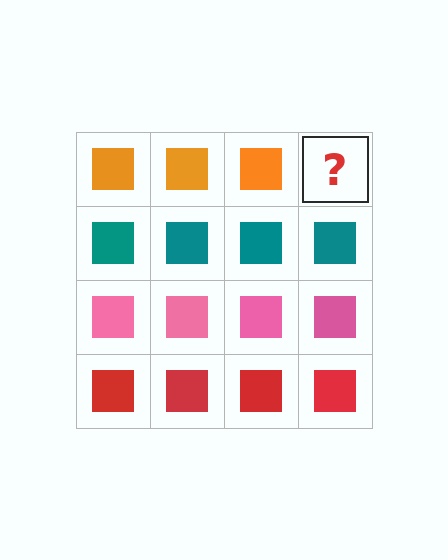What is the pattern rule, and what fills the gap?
The rule is that each row has a consistent color. The gap should be filled with an orange square.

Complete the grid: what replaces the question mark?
The question mark should be replaced with an orange square.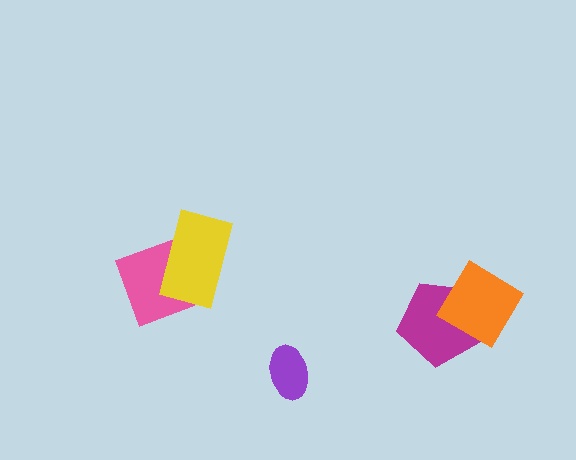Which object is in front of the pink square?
The yellow rectangle is in front of the pink square.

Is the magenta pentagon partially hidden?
Yes, it is partially covered by another shape.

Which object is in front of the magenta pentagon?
The orange diamond is in front of the magenta pentagon.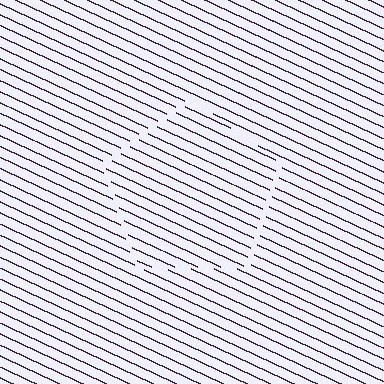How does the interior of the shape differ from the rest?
The interior of the shape contains the same grating, shifted by half a period — the contour is defined by the phase discontinuity where line-ends from the inner and outer gratings abut.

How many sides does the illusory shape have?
5 sides — the line-ends trace a pentagon.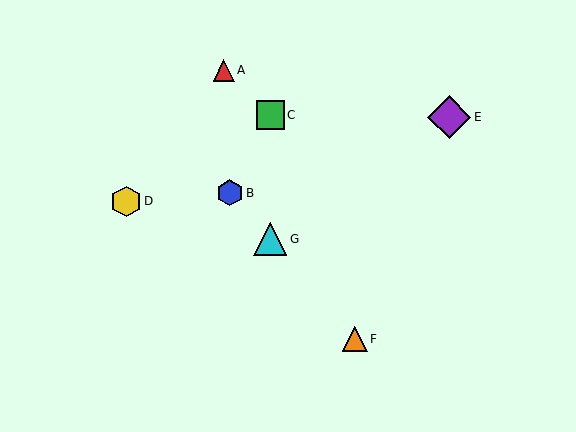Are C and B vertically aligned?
No, C is at x≈270 and B is at x≈230.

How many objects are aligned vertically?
2 objects (C, G) are aligned vertically.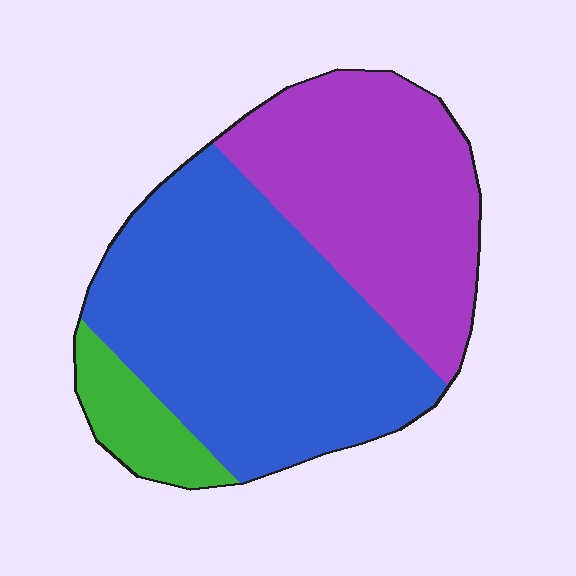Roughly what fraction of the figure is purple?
Purple covers 38% of the figure.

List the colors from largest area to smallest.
From largest to smallest: blue, purple, green.